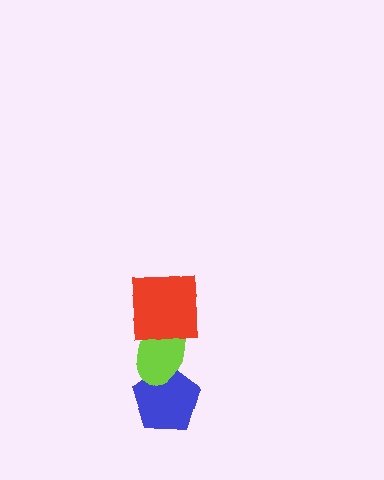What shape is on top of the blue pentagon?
The lime ellipse is on top of the blue pentagon.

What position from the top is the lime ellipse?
The lime ellipse is 2nd from the top.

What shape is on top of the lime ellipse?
The red square is on top of the lime ellipse.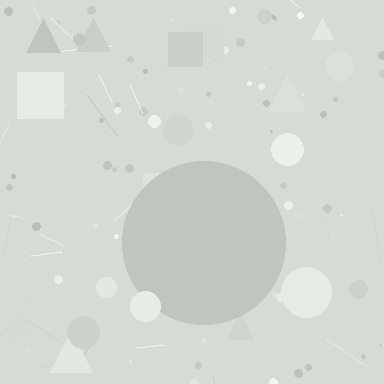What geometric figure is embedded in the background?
A circle is embedded in the background.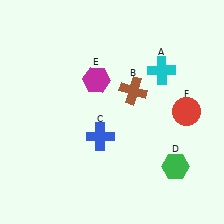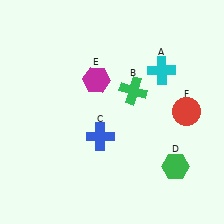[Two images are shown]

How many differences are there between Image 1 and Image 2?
There is 1 difference between the two images.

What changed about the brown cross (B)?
In Image 1, B is brown. In Image 2, it changed to green.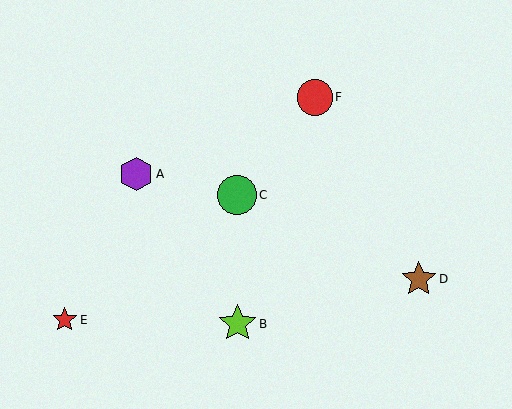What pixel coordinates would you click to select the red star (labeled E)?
Click at (65, 320) to select the red star E.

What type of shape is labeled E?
Shape E is a red star.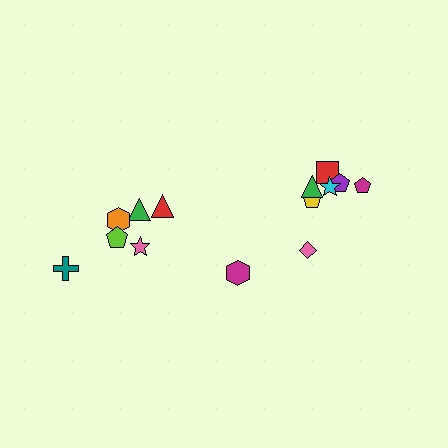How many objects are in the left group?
There are 6 objects.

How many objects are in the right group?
There are 8 objects.